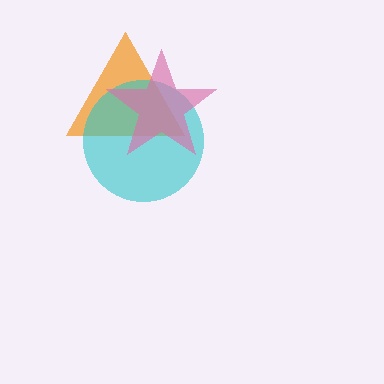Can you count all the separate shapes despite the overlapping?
Yes, there are 3 separate shapes.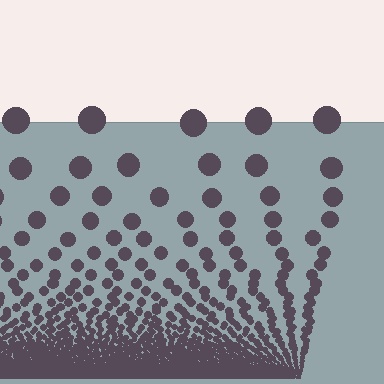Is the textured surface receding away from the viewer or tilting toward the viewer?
The surface appears to tilt toward the viewer. Texture elements get larger and sparser toward the top.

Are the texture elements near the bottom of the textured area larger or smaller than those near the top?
Smaller. The gradient is inverted — elements near the bottom are smaller and denser.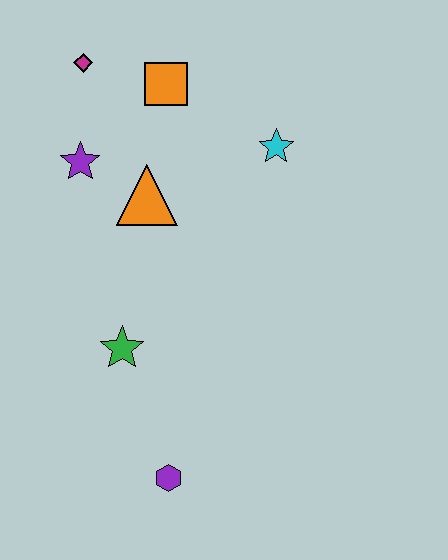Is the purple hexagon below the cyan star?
Yes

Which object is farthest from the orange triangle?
The purple hexagon is farthest from the orange triangle.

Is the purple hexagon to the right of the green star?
Yes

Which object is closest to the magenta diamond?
The orange square is closest to the magenta diamond.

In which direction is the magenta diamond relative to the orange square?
The magenta diamond is to the left of the orange square.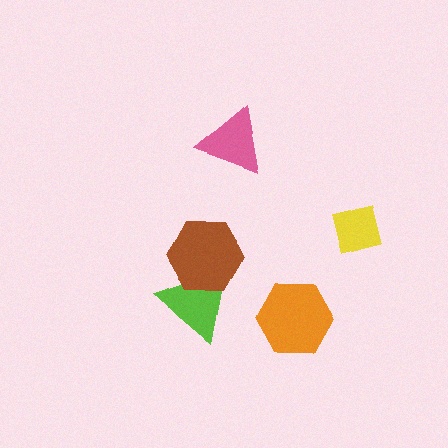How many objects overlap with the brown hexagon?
1 object overlaps with the brown hexagon.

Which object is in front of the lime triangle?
The brown hexagon is in front of the lime triangle.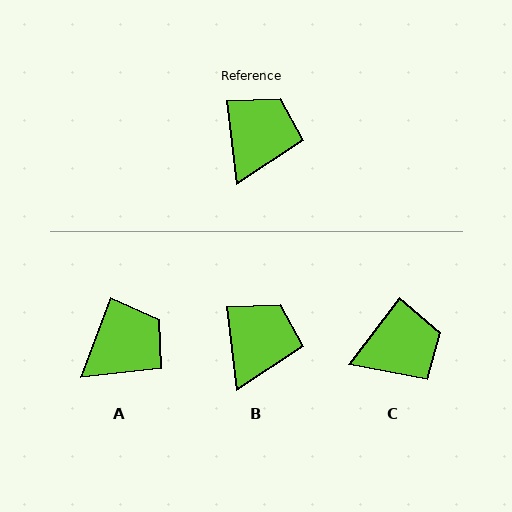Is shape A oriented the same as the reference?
No, it is off by about 27 degrees.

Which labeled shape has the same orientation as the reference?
B.